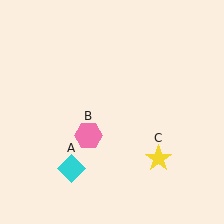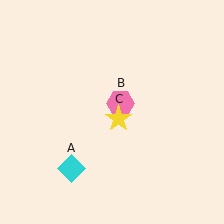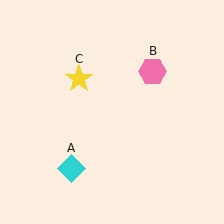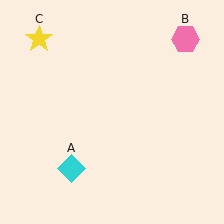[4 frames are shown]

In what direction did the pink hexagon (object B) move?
The pink hexagon (object B) moved up and to the right.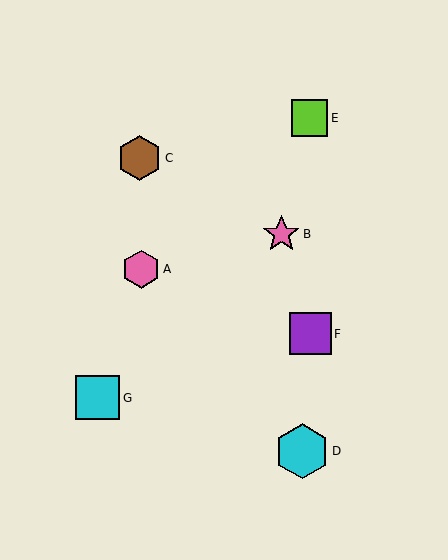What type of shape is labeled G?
Shape G is a cyan square.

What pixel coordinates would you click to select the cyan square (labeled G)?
Click at (97, 398) to select the cyan square G.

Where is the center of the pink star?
The center of the pink star is at (281, 234).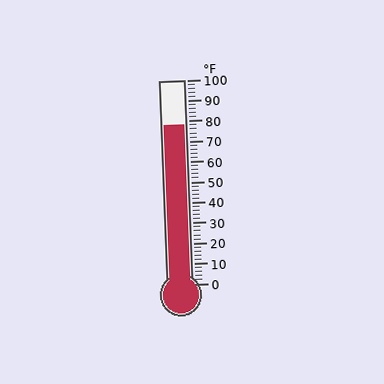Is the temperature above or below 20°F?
The temperature is above 20°F.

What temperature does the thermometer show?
The thermometer shows approximately 78°F.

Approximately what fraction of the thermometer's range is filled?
The thermometer is filled to approximately 80% of its range.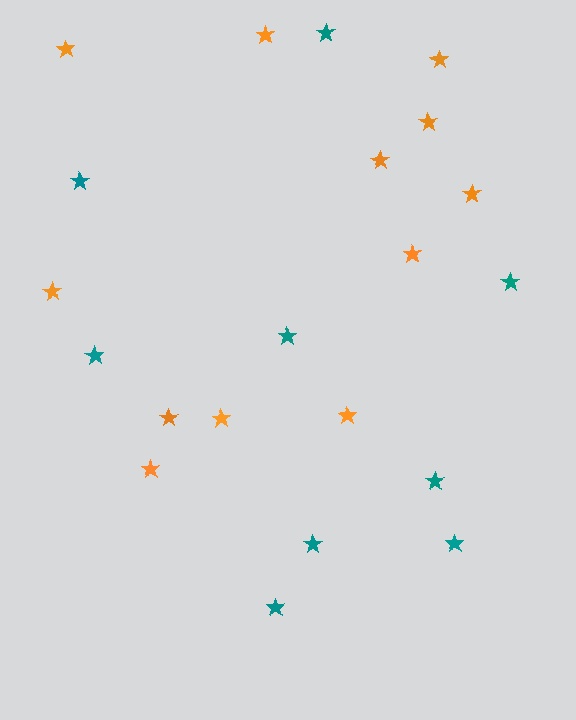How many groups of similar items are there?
There are 2 groups: one group of orange stars (12) and one group of teal stars (9).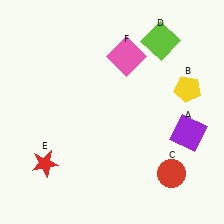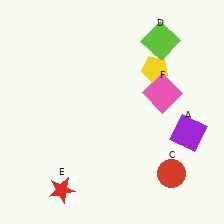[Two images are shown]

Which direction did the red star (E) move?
The red star (E) moved down.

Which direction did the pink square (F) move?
The pink square (F) moved down.